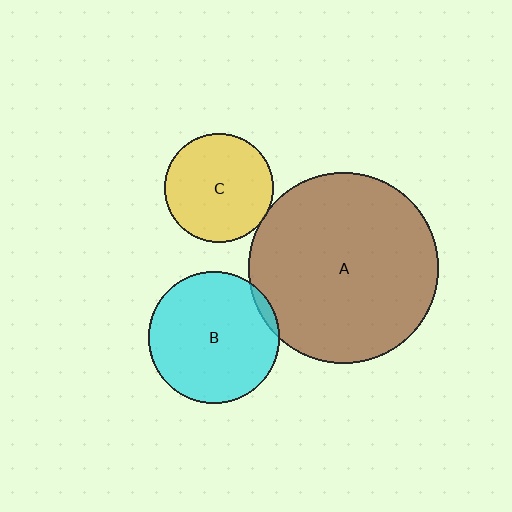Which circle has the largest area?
Circle A (brown).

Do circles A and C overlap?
Yes.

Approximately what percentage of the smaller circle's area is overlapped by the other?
Approximately 5%.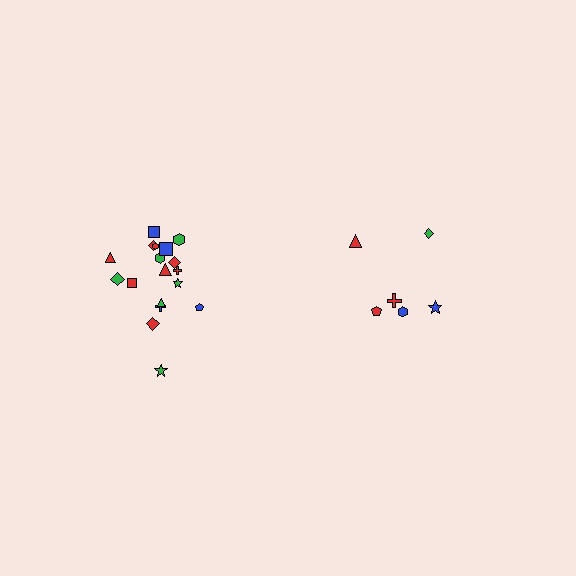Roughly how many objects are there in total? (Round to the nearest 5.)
Roughly 25 objects in total.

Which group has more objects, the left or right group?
The left group.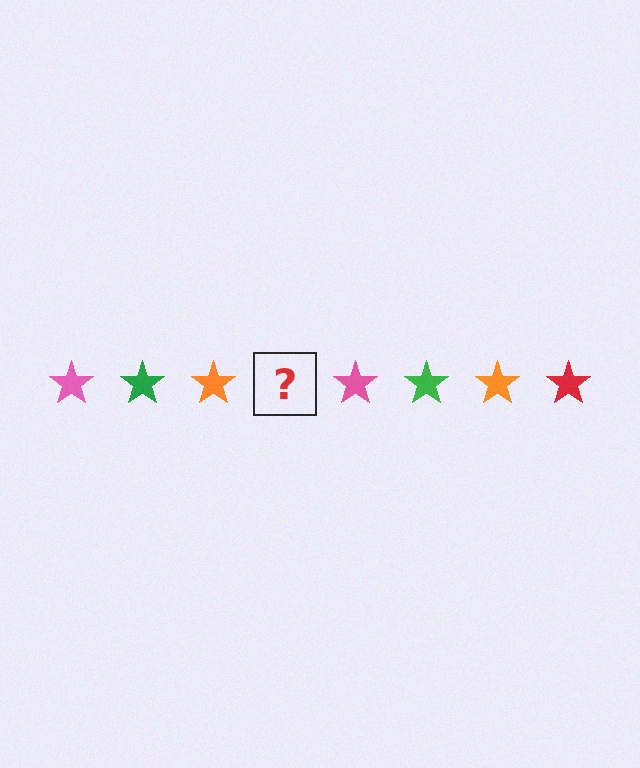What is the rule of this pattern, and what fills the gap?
The rule is that the pattern cycles through pink, green, orange, red stars. The gap should be filled with a red star.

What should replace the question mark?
The question mark should be replaced with a red star.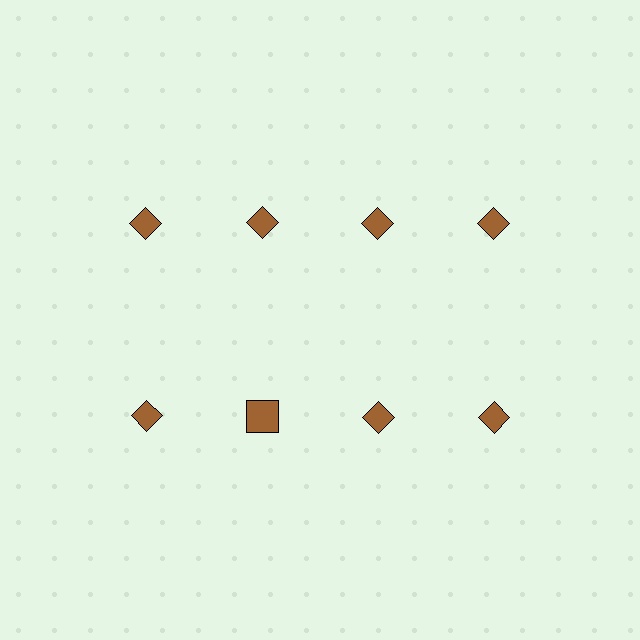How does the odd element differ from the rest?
It has a different shape: square instead of diamond.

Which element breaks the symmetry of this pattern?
The brown square in the second row, second from left column breaks the symmetry. All other shapes are brown diamonds.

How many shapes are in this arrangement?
There are 8 shapes arranged in a grid pattern.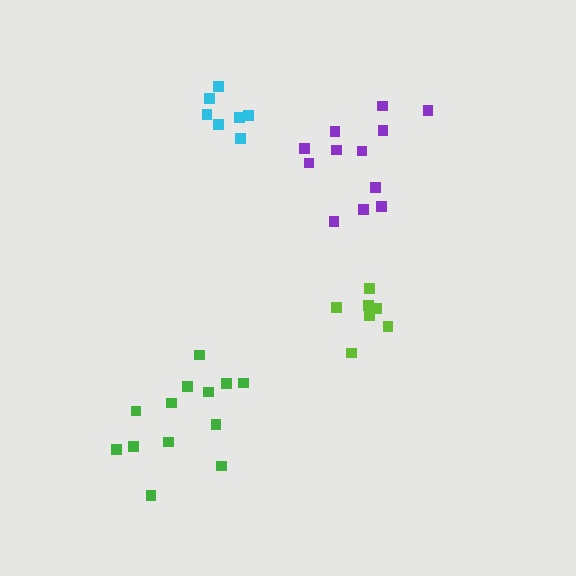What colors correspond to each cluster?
The clusters are colored: green, purple, lime, cyan.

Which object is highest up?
The cyan cluster is topmost.